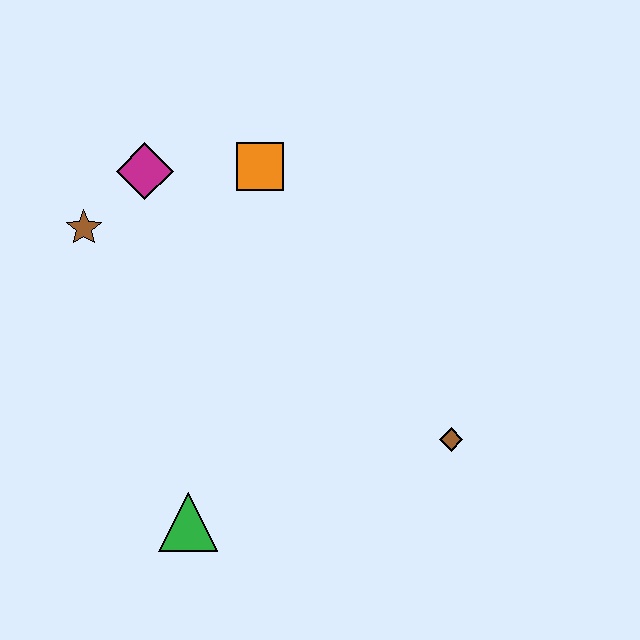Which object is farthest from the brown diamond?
The brown star is farthest from the brown diamond.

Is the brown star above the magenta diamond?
No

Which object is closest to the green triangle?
The brown diamond is closest to the green triangle.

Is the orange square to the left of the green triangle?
No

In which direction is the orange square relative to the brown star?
The orange square is to the right of the brown star.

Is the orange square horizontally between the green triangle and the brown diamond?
Yes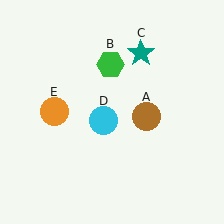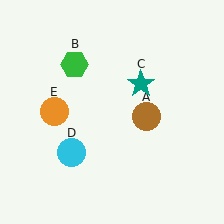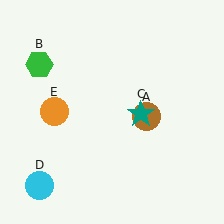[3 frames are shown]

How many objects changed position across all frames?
3 objects changed position: green hexagon (object B), teal star (object C), cyan circle (object D).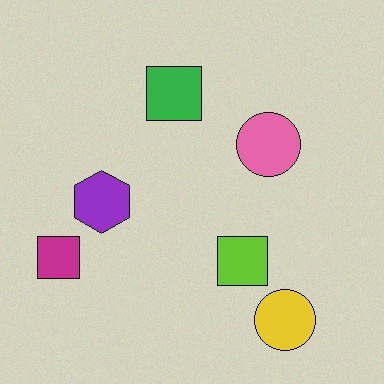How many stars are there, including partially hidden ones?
There are no stars.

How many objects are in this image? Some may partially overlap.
There are 6 objects.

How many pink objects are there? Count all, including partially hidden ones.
There is 1 pink object.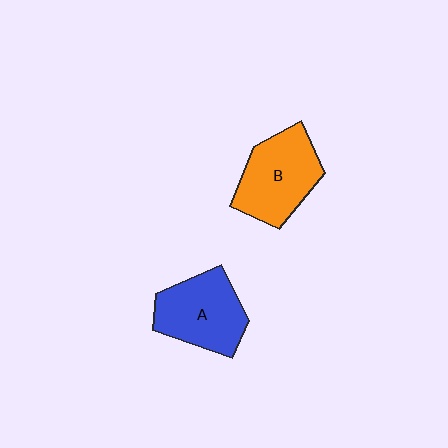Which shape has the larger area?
Shape B (orange).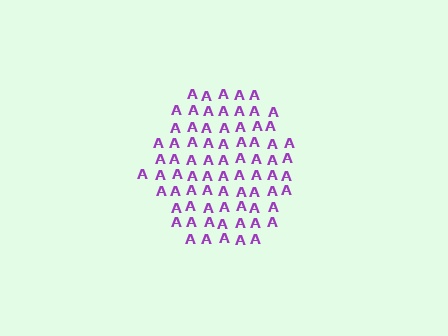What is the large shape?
The large shape is a hexagon.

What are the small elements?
The small elements are letter A's.